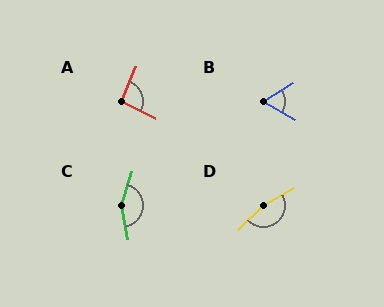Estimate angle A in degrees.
Approximately 94 degrees.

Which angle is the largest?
D, at approximately 164 degrees.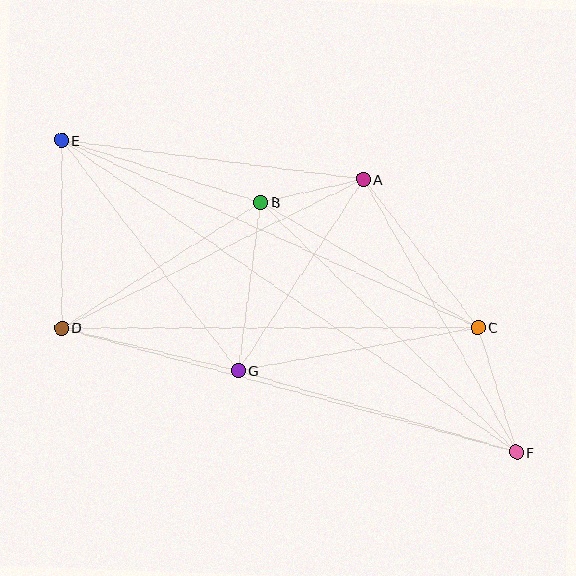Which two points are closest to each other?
Points A and B are closest to each other.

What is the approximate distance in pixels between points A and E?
The distance between A and E is approximately 304 pixels.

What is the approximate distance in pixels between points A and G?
The distance between A and G is approximately 228 pixels.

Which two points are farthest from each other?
Points E and F are farthest from each other.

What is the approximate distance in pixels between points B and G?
The distance between B and G is approximately 170 pixels.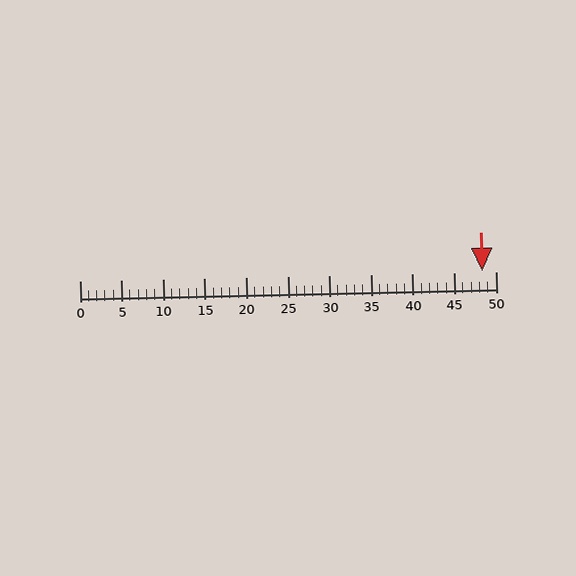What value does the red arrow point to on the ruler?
The red arrow points to approximately 48.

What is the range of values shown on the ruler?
The ruler shows values from 0 to 50.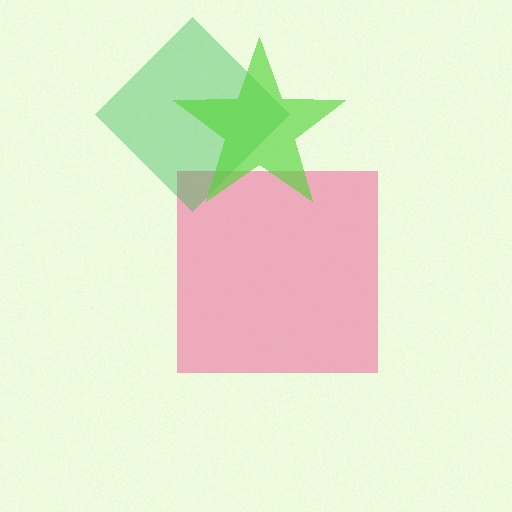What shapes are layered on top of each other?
The layered shapes are: a pink square, a green diamond, a lime star.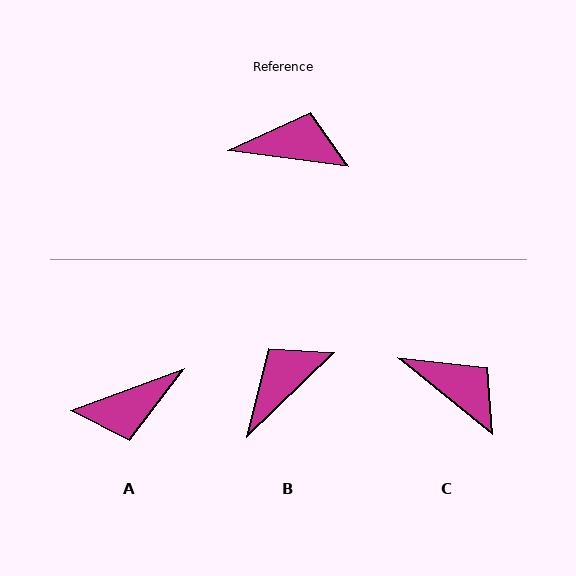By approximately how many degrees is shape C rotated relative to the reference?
Approximately 31 degrees clockwise.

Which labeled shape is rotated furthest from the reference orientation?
A, about 152 degrees away.